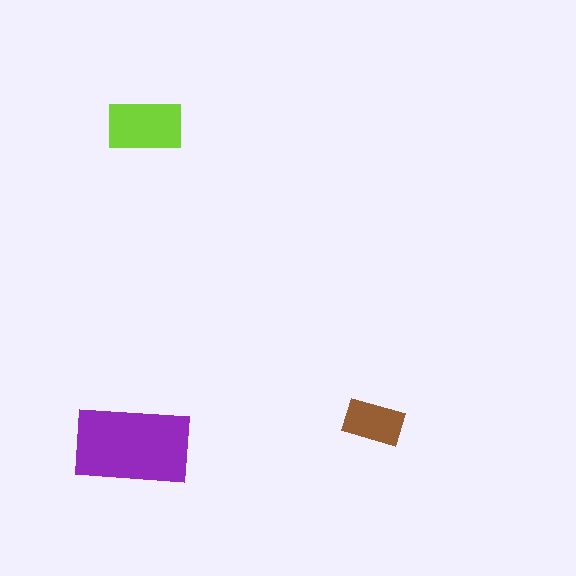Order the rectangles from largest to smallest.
the purple one, the lime one, the brown one.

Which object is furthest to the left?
The purple rectangle is leftmost.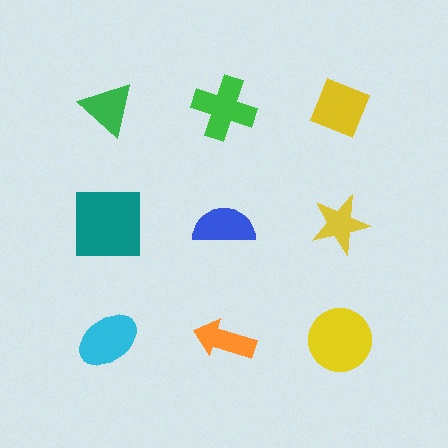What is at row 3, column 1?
A cyan ellipse.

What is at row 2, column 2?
A blue semicircle.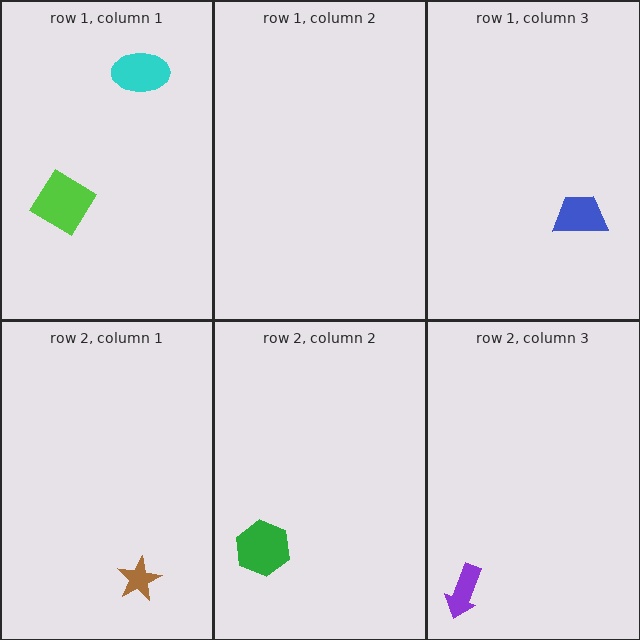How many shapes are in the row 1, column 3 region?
1.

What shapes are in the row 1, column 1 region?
The cyan ellipse, the lime diamond.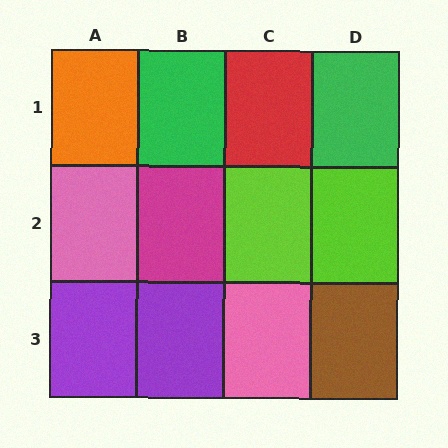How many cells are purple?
2 cells are purple.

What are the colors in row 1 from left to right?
Orange, green, red, green.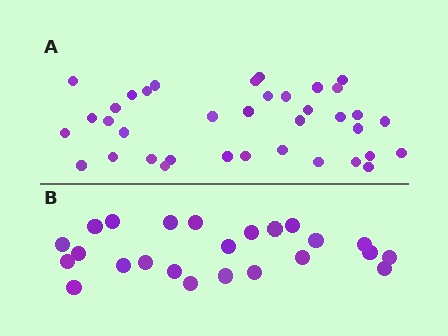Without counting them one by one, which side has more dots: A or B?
Region A (the top region) has more dots.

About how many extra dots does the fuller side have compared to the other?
Region A has approximately 15 more dots than region B.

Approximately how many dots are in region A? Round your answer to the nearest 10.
About 40 dots. (The exact count is 37, which rounds to 40.)